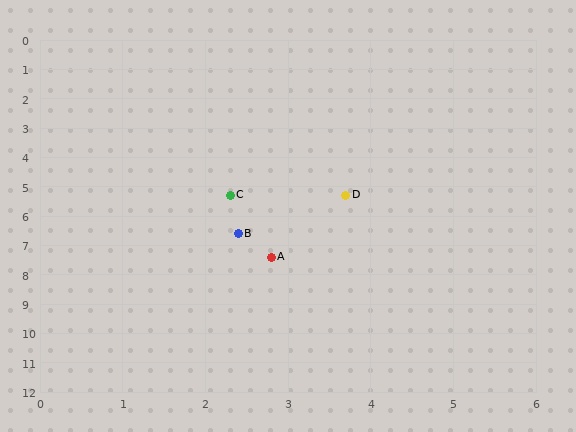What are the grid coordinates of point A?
Point A is at approximately (2.8, 7.4).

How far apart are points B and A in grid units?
Points B and A are about 0.9 grid units apart.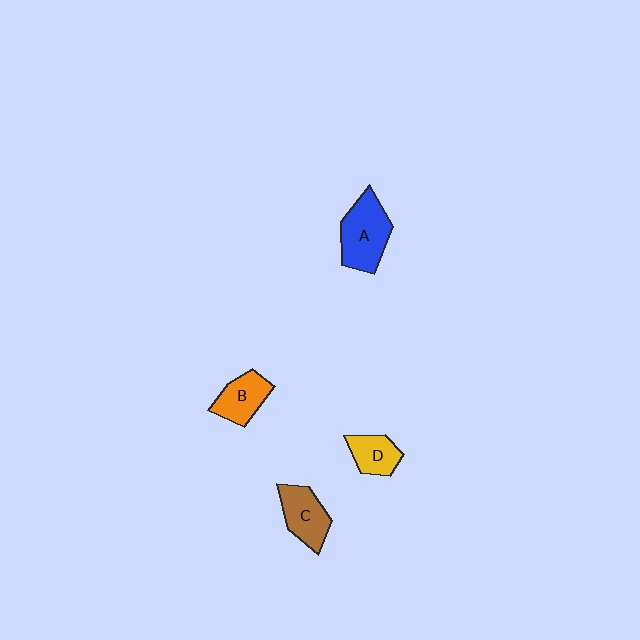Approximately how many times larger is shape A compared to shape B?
Approximately 1.5 times.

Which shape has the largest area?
Shape A (blue).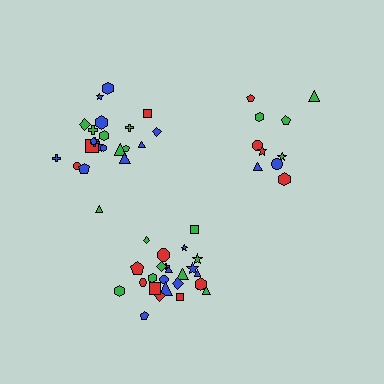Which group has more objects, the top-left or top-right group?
The top-left group.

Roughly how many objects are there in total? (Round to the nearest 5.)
Roughly 55 objects in total.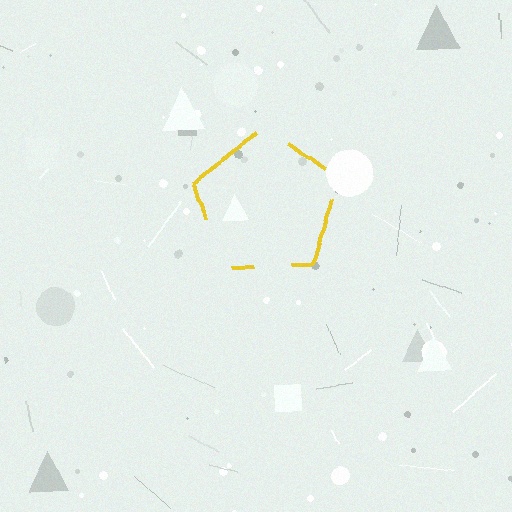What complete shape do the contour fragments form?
The contour fragments form a pentagon.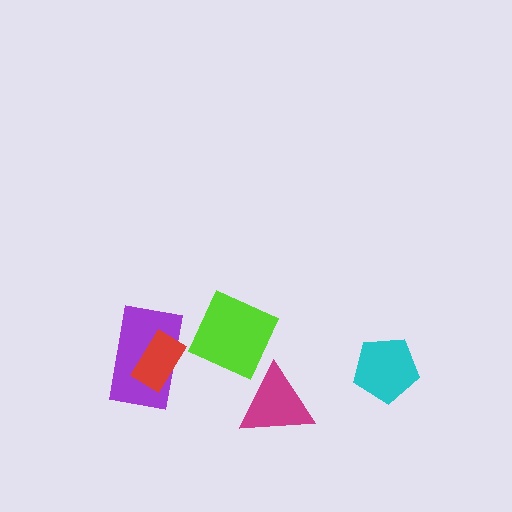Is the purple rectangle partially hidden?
Yes, it is partially covered by another shape.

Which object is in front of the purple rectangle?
The red rectangle is in front of the purple rectangle.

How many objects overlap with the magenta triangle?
0 objects overlap with the magenta triangle.